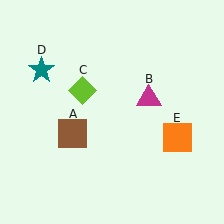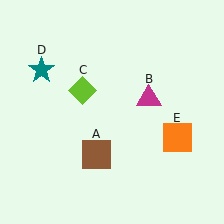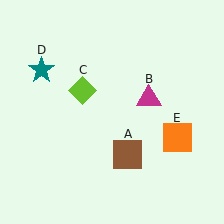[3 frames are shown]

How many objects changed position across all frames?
1 object changed position: brown square (object A).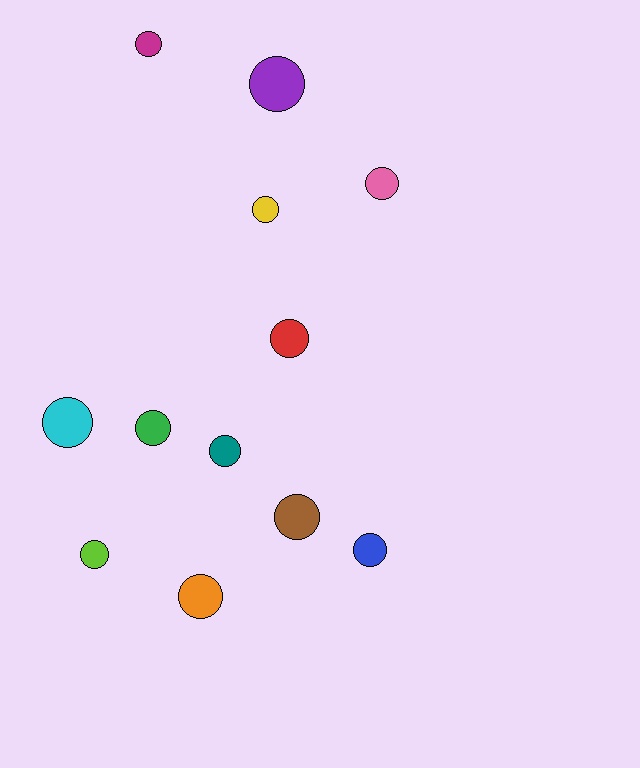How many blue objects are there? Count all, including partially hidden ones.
There is 1 blue object.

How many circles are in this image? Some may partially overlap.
There are 12 circles.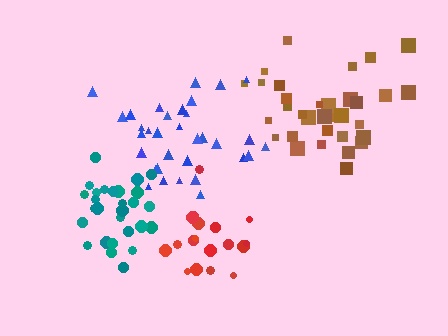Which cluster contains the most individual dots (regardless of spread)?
Blue (34).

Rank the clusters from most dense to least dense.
teal, blue, red, brown.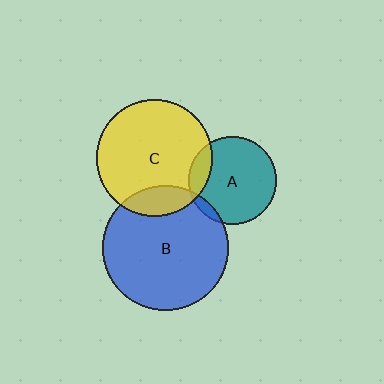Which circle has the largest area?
Circle B (blue).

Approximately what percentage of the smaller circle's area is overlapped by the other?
Approximately 15%.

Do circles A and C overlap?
Yes.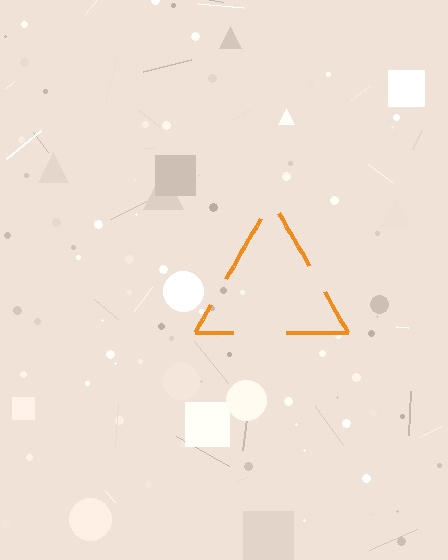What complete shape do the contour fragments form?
The contour fragments form a triangle.